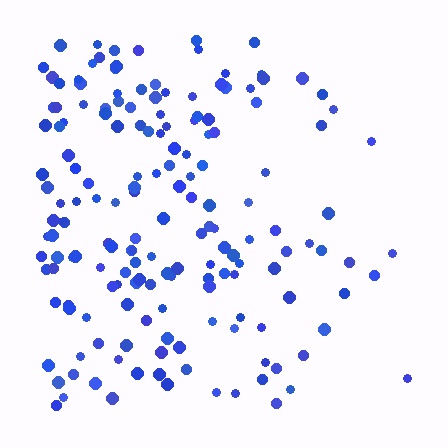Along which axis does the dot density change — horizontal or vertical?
Horizontal.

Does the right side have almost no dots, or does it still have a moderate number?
Still a moderate number, just noticeably fewer than the left.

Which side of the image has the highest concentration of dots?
The left.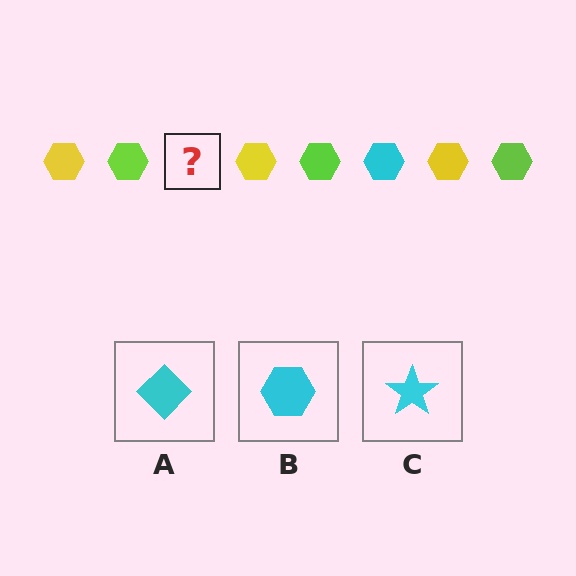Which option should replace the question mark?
Option B.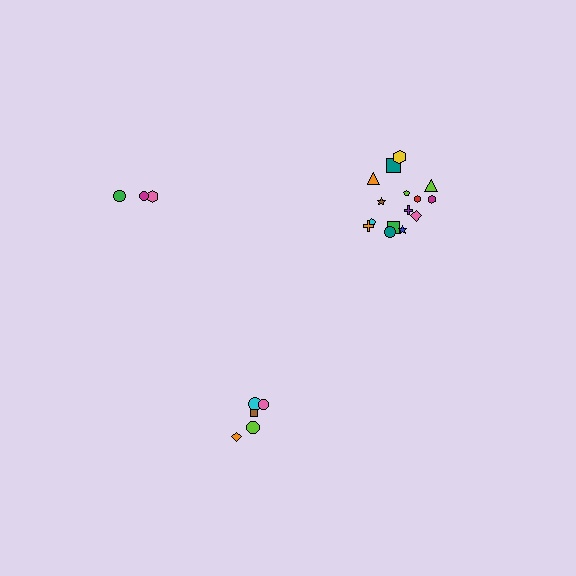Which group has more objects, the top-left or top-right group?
The top-right group.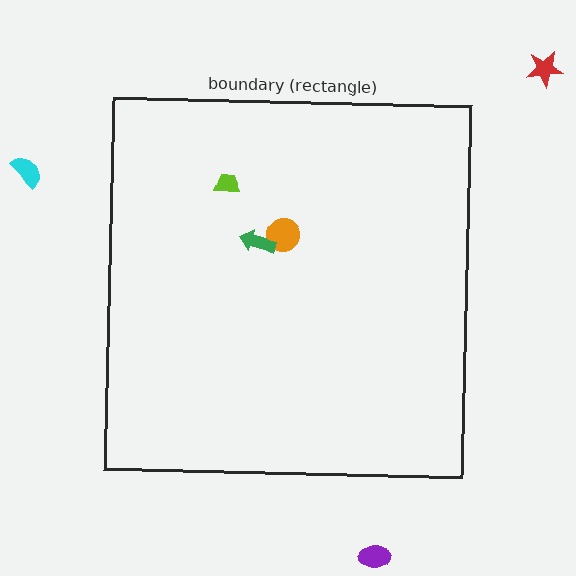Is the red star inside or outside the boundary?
Outside.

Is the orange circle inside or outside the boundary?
Inside.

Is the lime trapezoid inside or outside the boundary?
Inside.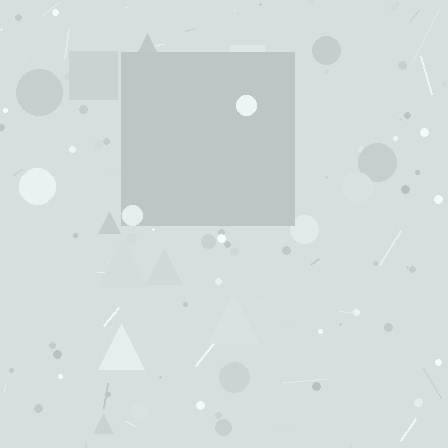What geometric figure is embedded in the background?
A square is embedded in the background.